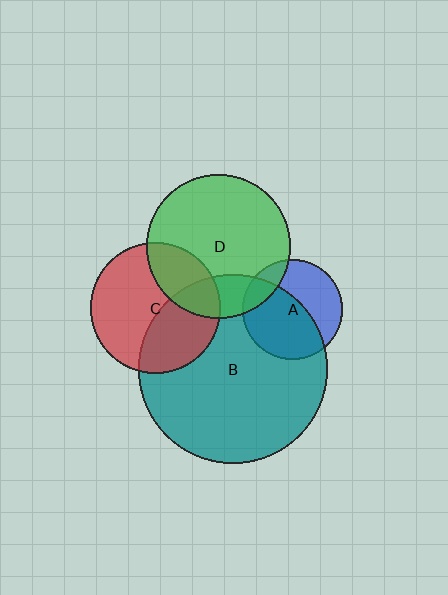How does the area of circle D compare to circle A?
Approximately 2.1 times.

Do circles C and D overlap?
Yes.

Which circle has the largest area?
Circle B (teal).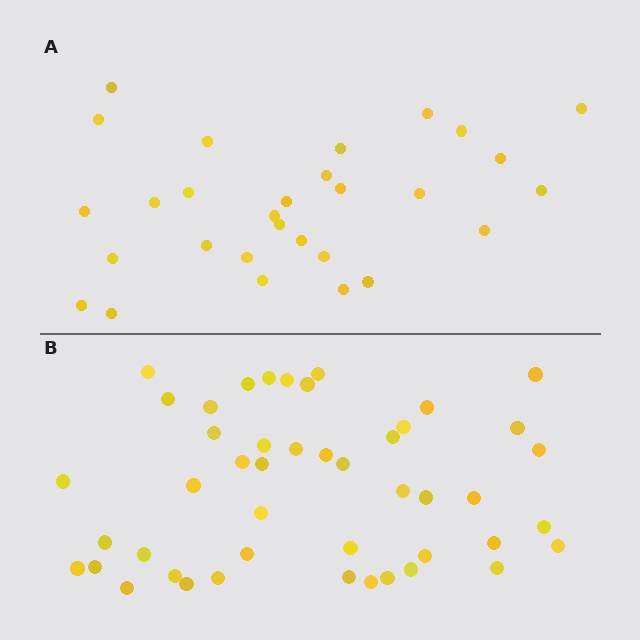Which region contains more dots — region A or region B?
Region B (the bottom region) has more dots.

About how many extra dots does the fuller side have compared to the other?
Region B has approximately 15 more dots than region A.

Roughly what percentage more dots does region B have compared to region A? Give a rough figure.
About 60% more.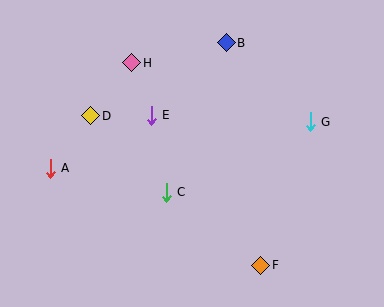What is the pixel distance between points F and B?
The distance between F and B is 225 pixels.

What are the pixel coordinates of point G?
Point G is at (310, 122).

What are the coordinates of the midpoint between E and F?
The midpoint between E and F is at (206, 190).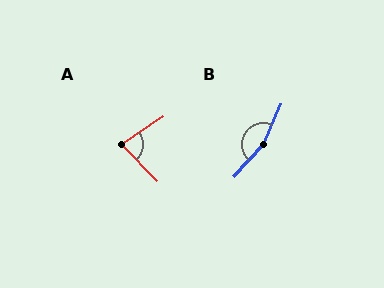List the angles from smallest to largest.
A (80°), B (161°).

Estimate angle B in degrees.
Approximately 161 degrees.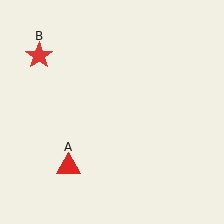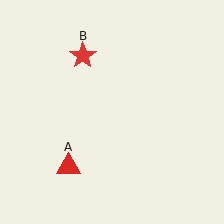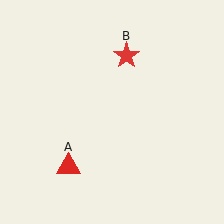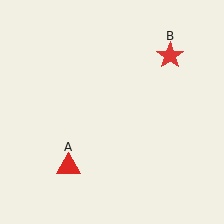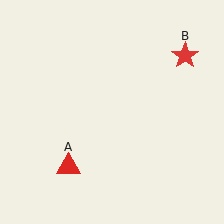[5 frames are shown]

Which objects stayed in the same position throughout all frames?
Red triangle (object A) remained stationary.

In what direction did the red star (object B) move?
The red star (object B) moved right.